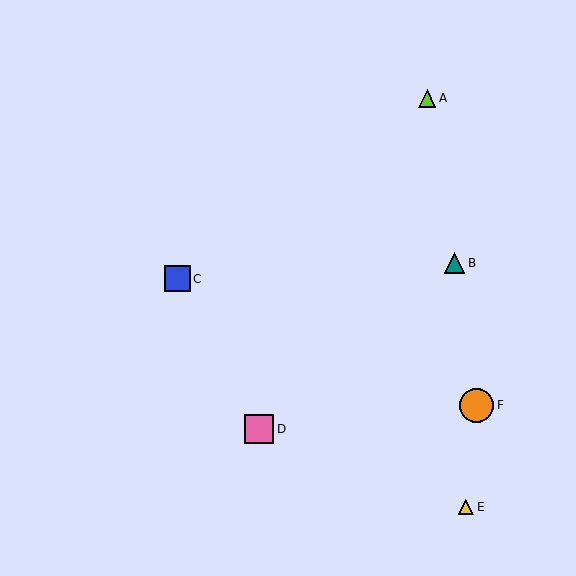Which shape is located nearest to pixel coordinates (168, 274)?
The blue square (labeled C) at (177, 279) is nearest to that location.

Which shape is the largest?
The orange circle (labeled F) is the largest.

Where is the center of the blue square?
The center of the blue square is at (177, 279).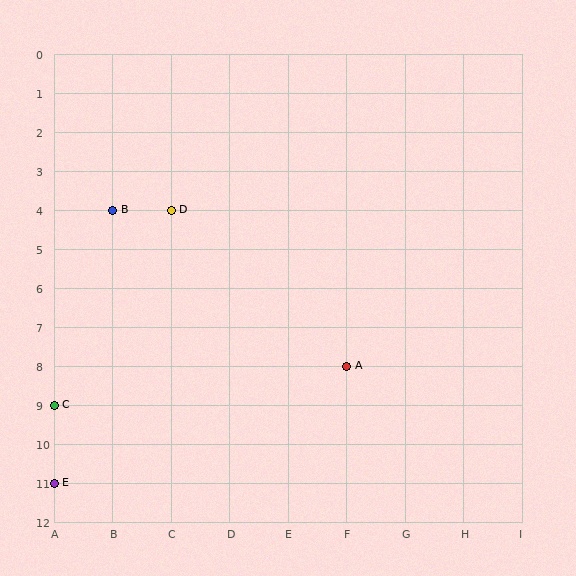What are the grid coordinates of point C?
Point C is at grid coordinates (A, 9).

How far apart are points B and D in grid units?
Points B and D are 1 column apart.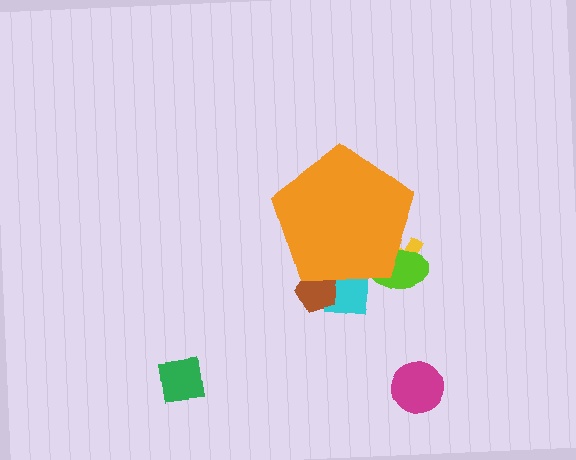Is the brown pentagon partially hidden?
Yes, the brown pentagon is partially hidden behind the orange pentagon.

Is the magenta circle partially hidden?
No, the magenta circle is fully visible.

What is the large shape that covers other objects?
An orange pentagon.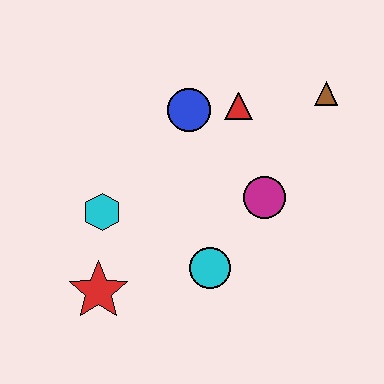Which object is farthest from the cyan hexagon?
The brown triangle is farthest from the cyan hexagon.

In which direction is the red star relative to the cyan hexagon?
The red star is below the cyan hexagon.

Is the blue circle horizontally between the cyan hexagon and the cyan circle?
Yes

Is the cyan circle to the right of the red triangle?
No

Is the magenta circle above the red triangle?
No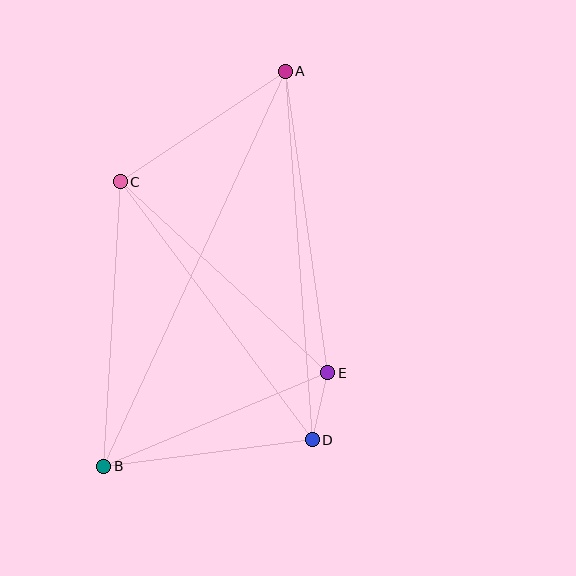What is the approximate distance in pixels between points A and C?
The distance between A and C is approximately 199 pixels.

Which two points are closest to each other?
Points D and E are closest to each other.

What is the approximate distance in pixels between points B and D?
The distance between B and D is approximately 210 pixels.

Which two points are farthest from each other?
Points A and B are farthest from each other.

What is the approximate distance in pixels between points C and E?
The distance between C and E is approximately 282 pixels.